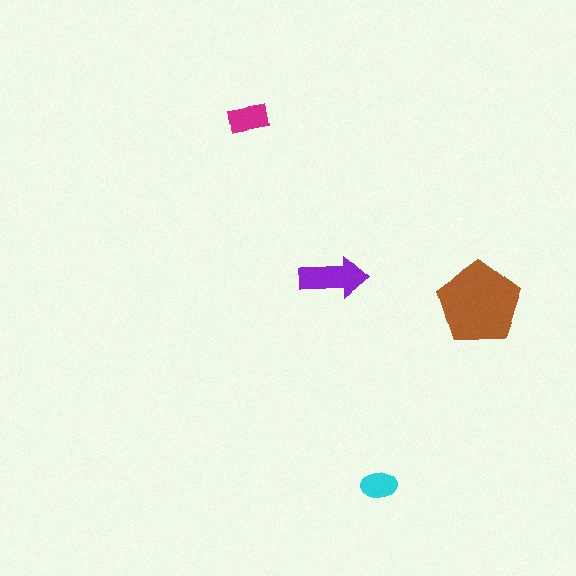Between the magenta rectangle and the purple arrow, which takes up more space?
The purple arrow.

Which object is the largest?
The brown pentagon.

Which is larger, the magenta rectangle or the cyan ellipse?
The magenta rectangle.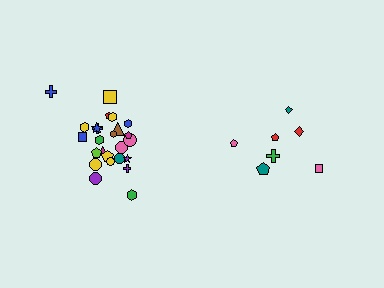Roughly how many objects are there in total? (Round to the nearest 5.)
Roughly 30 objects in total.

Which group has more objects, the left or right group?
The left group.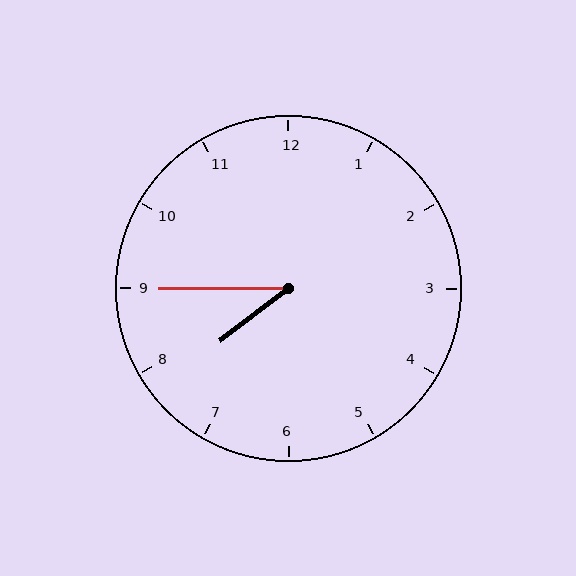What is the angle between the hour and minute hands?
Approximately 38 degrees.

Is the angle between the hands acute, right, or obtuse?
It is acute.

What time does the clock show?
7:45.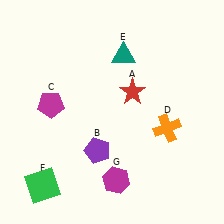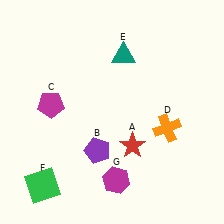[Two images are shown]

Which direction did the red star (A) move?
The red star (A) moved down.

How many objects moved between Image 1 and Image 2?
1 object moved between the two images.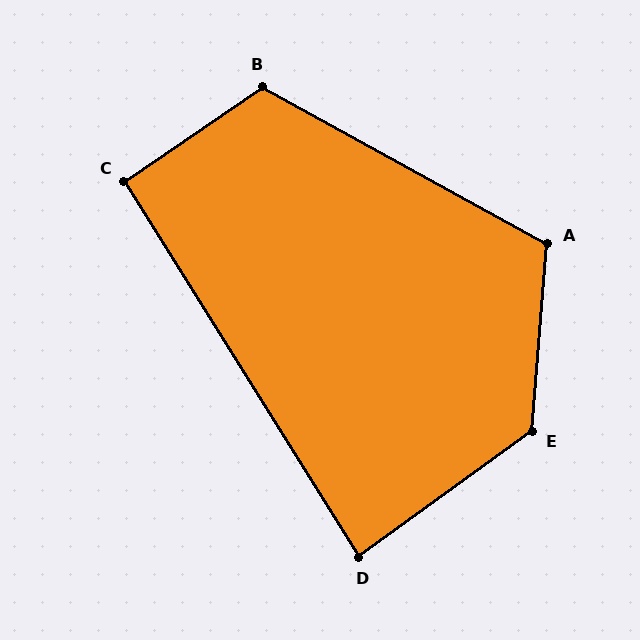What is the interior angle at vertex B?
Approximately 117 degrees (obtuse).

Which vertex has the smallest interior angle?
D, at approximately 86 degrees.